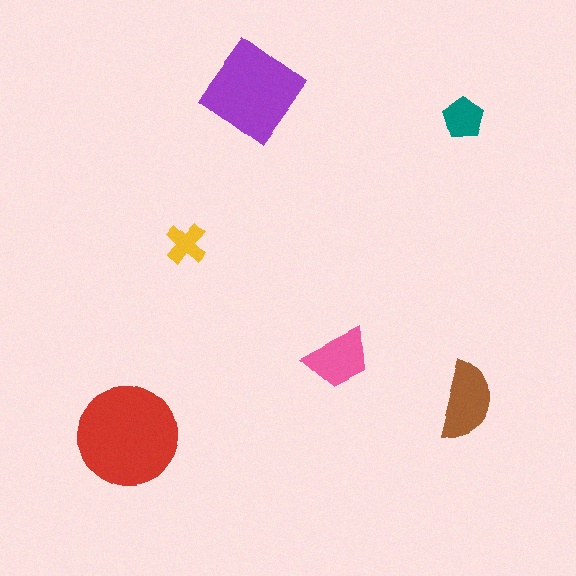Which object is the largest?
The red circle.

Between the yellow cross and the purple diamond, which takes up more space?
The purple diamond.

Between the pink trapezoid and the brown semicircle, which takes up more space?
The brown semicircle.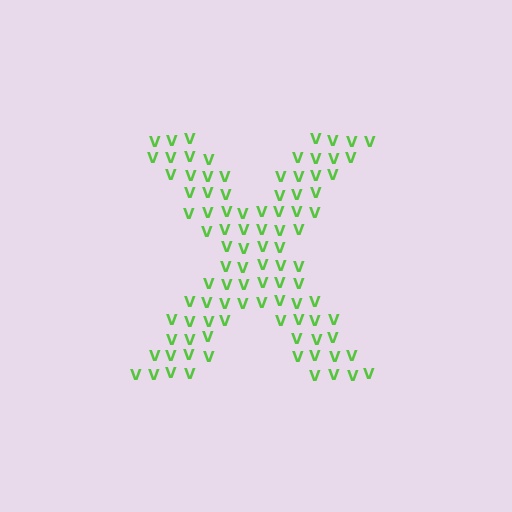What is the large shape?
The large shape is the letter X.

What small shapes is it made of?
It is made of small letter V's.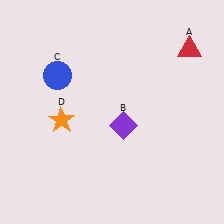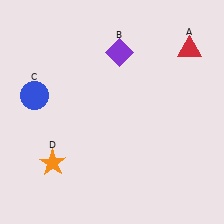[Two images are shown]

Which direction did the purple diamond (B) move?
The purple diamond (B) moved up.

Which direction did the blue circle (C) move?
The blue circle (C) moved left.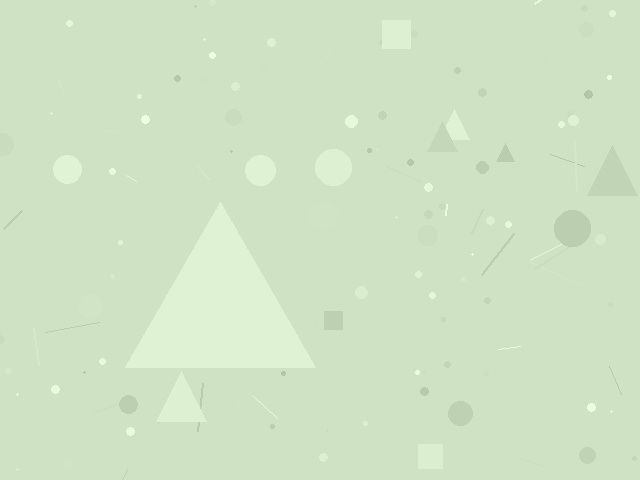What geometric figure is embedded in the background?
A triangle is embedded in the background.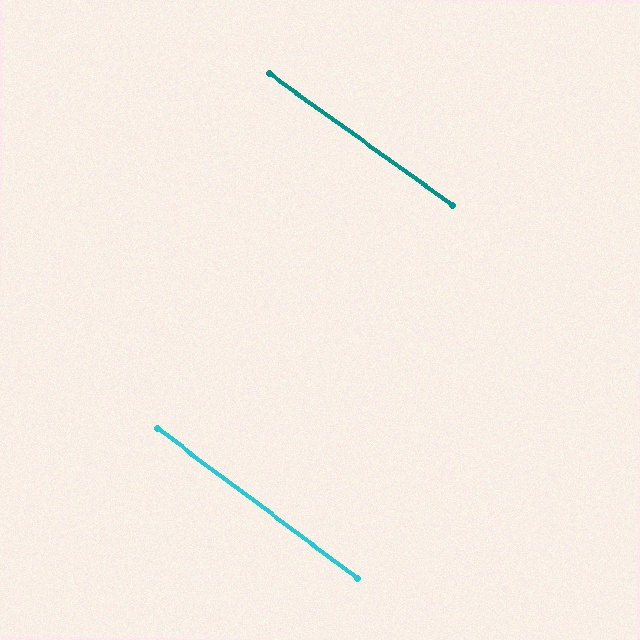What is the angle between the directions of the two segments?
Approximately 1 degree.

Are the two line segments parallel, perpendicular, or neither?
Parallel — their directions differ by only 1.1°.